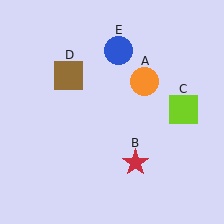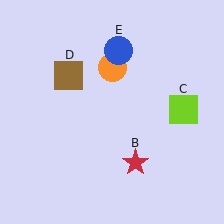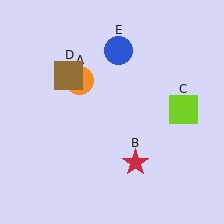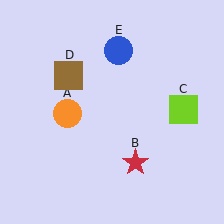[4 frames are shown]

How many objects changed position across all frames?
1 object changed position: orange circle (object A).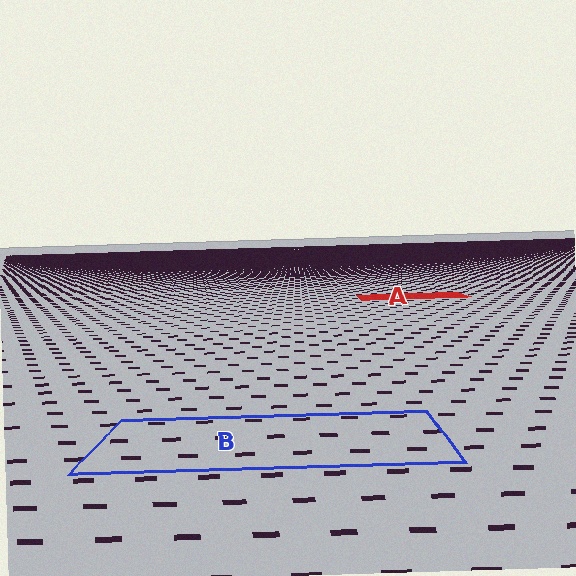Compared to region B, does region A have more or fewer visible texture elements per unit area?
Region A has more texture elements per unit area — they are packed more densely because it is farther away.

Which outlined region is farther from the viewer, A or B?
Region A is farther from the viewer — the texture elements inside it appear smaller and more densely packed.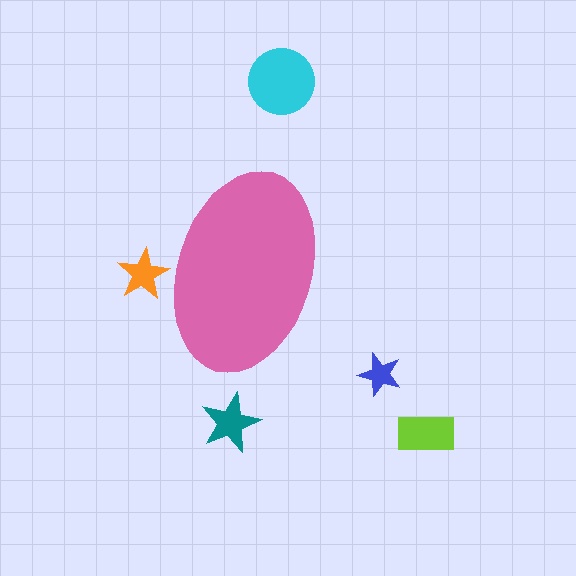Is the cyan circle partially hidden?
No, the cyan circle is fully visible.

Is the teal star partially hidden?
No, the teal star is fully visible.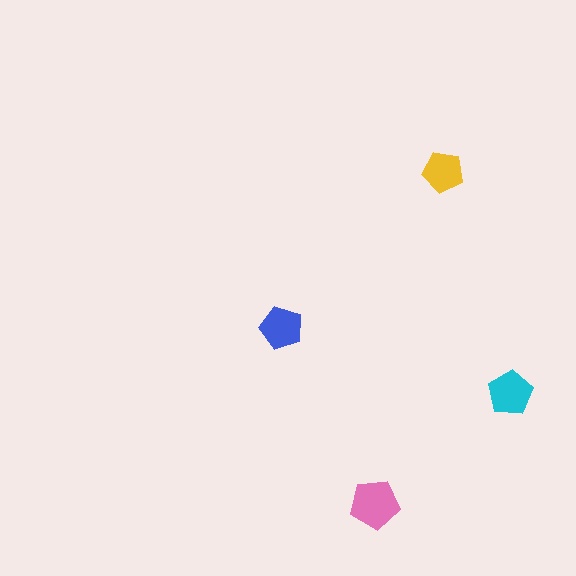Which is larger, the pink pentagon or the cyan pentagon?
The pink one.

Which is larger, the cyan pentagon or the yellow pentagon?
The cyan one.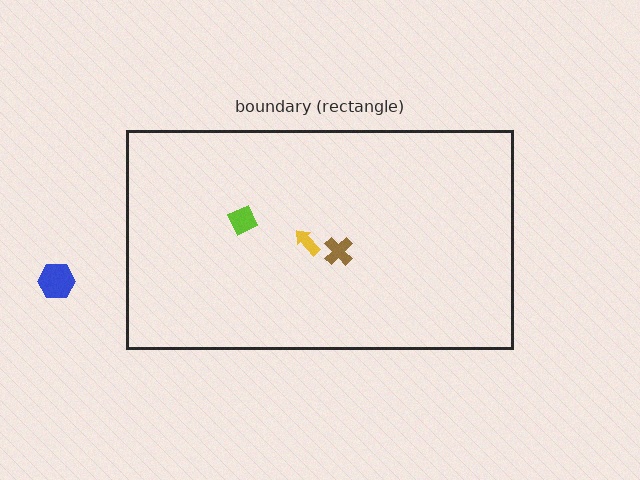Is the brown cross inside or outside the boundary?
Inside.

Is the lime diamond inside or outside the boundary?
Inside.